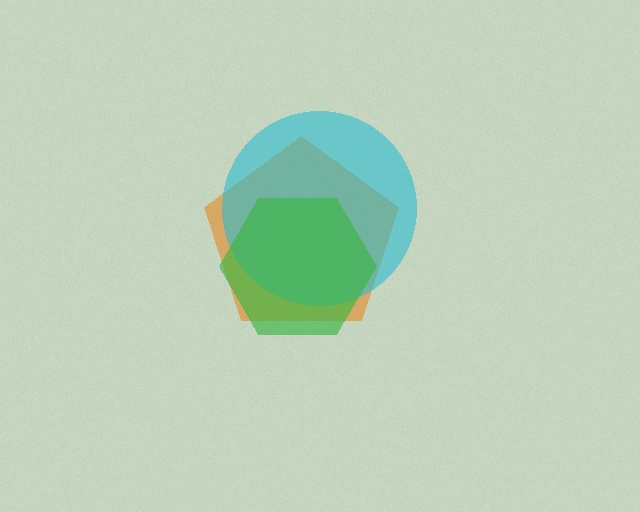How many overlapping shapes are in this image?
There are 3 overlapping shapes in the image.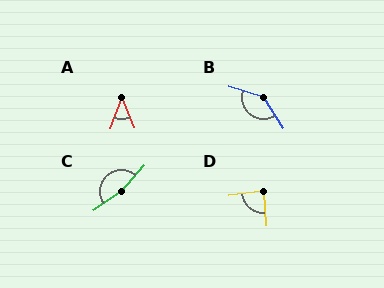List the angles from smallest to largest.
A (43°), D (87°), B (140°), C (166°).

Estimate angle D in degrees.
Approximately 87 degrees.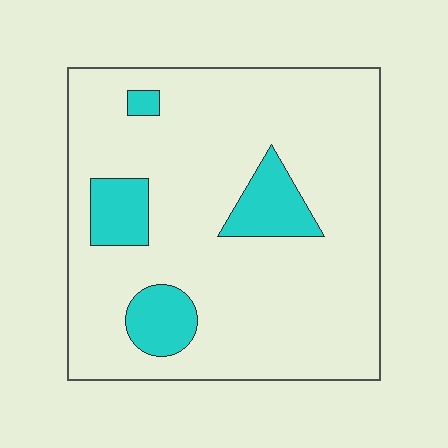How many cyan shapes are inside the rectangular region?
4.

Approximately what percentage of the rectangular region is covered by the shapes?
Approximately 15%.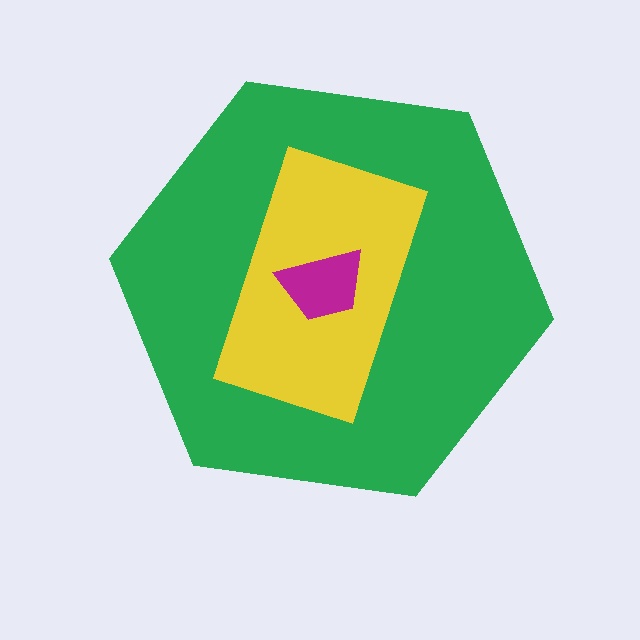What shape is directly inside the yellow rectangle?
The magenta trapezoid.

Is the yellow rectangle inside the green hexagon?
Yes.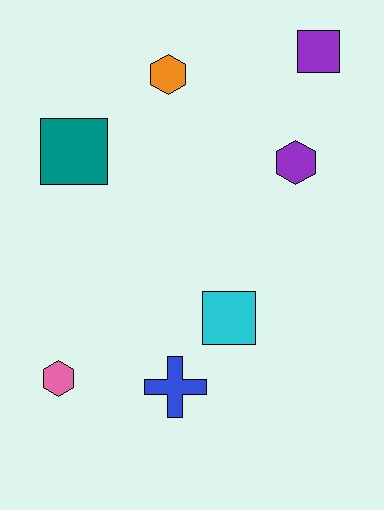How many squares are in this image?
There are 3 squares.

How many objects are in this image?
There are 7 objects.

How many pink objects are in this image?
There is 1 pink object.